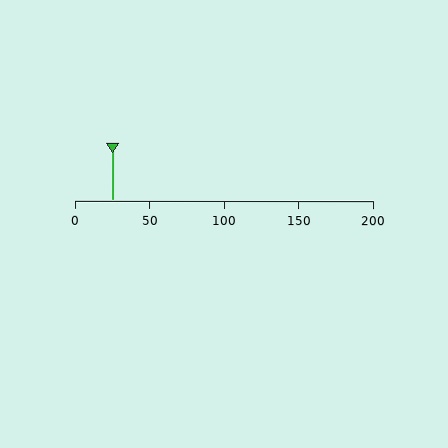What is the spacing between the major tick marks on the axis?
The major ticks are spaced 50 apart.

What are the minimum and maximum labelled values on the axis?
The axis runs from 0 to 200.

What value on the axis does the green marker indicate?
The marker indicates approximately 25.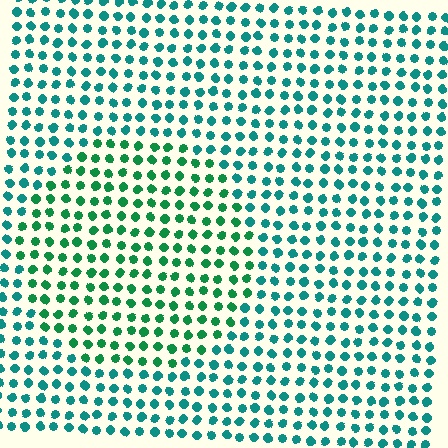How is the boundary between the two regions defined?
The boundary is defined purely by a slight shift in hue (about 31 degrees). Spacing, size, and orientation are identical on both sides.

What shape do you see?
I see a circle.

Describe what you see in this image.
The image is filled with small teal elements in a uniform arrangement. A circle-shaped region is visible where the elements are tinted to a slightly different hue, forming a subtle color boundary.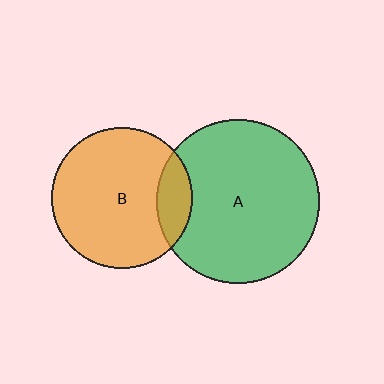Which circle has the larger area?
Circle A (green).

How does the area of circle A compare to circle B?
Approximately 1.3 times.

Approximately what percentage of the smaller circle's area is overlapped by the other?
Approximately 15%.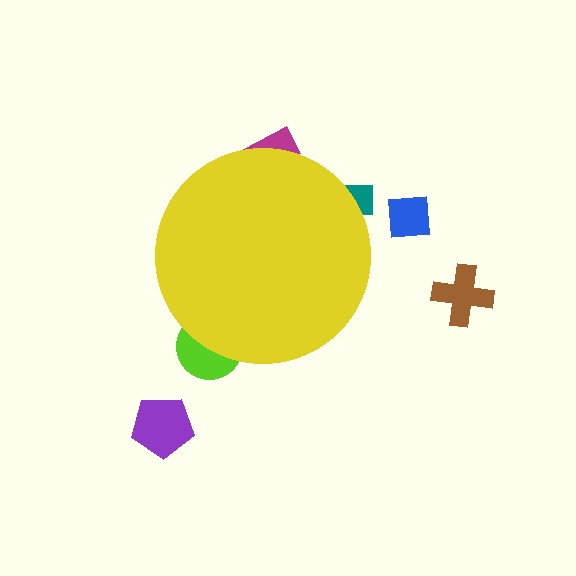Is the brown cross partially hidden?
No, the brown cross is fully visible.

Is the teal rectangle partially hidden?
Yes, the teal rectangle is partially hidden behind the yellow circle.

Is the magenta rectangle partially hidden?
Yes, the magenta rectangle is partially hidden behind the yellow circle.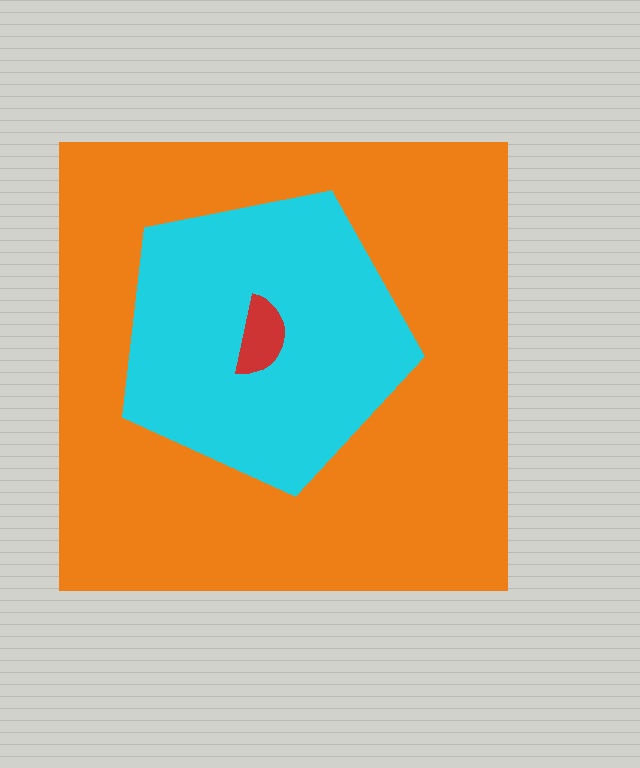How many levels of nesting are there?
3.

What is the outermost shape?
The orange square.